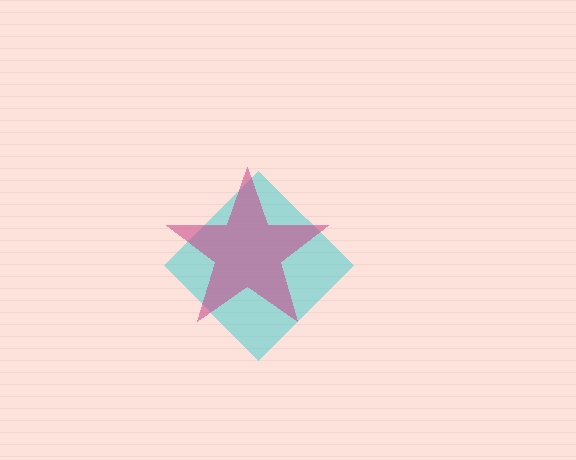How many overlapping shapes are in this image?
There are 2 overlapping shapes in the image.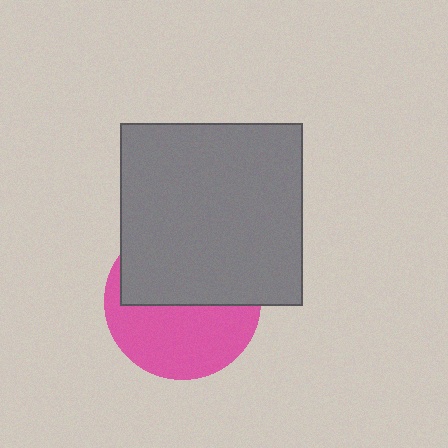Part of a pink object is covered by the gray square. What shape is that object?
It is a circle.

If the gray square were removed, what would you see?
You would see the complete pink circle.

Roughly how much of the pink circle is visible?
About half of it is visible (roughly 50%).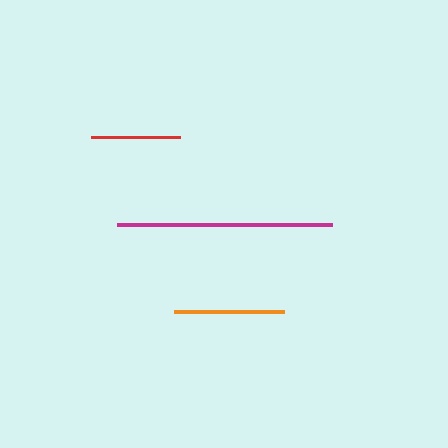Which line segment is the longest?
The magenta line is the longest at approximately 215 pixels.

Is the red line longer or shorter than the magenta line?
The magenta line is longer than the red line.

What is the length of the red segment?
The red segment is approximately 89 pixels long.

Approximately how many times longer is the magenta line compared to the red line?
The magenta line is approximately 2.4 times the length of the red line.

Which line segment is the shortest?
The red line is the shortest at approximately 89 pixels.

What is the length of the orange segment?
The orange segment is approximately 109 pixels long.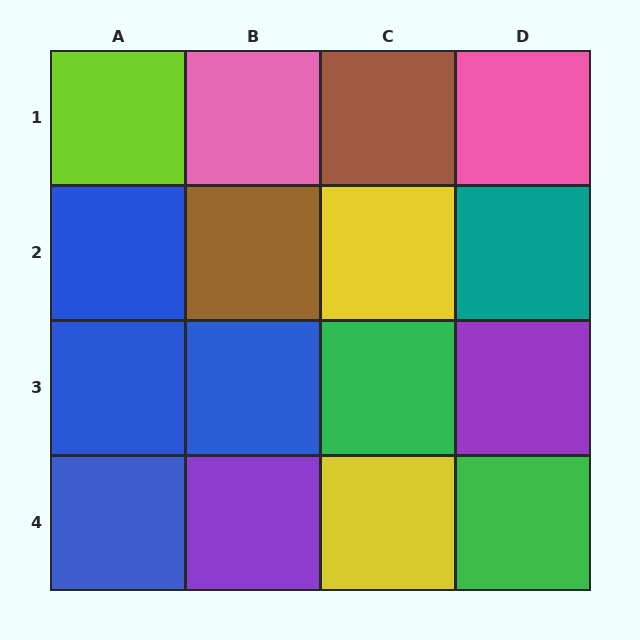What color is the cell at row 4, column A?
Blue.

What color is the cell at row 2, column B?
Brown.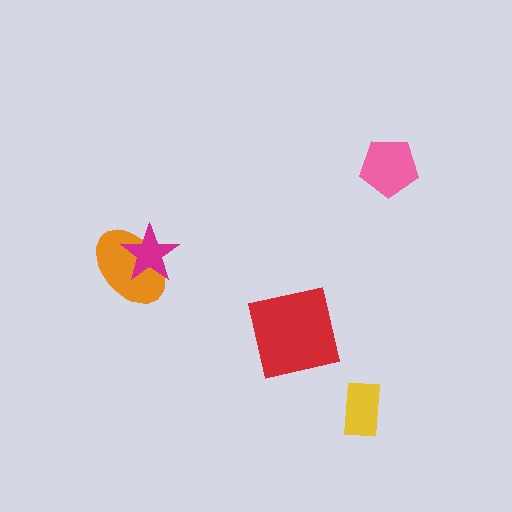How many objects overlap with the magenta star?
1 object overlaps with the magenta star.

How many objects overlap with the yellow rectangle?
0 objects overlap with the yellow rectangle.